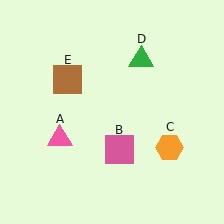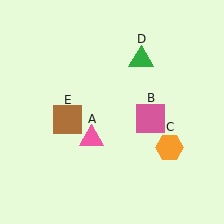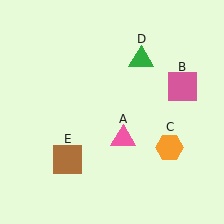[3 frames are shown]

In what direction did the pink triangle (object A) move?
The pink triangle (object A) moved right.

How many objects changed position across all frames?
3 objects changed position: pink triangle (object A), pink square (object B), brown square (object E).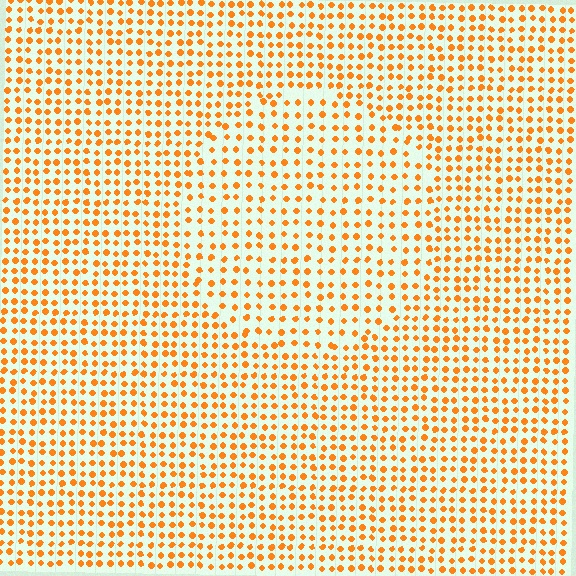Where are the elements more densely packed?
The elements are more densely packed outside the circle boundary.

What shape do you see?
I see a circle.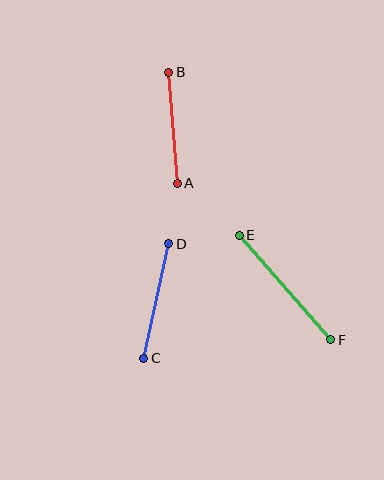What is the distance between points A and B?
The distance is approximately 111 pixels.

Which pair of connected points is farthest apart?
Points E and F are farthest apart.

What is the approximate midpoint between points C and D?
The midpoint is at approximately (156, 301) pixels.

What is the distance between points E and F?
The distance is approximately 139 pixels.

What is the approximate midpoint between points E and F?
The midpoint is at approximately (285, 287) pixels.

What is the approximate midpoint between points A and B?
The midpoint is at approximately (173, 128) pixels.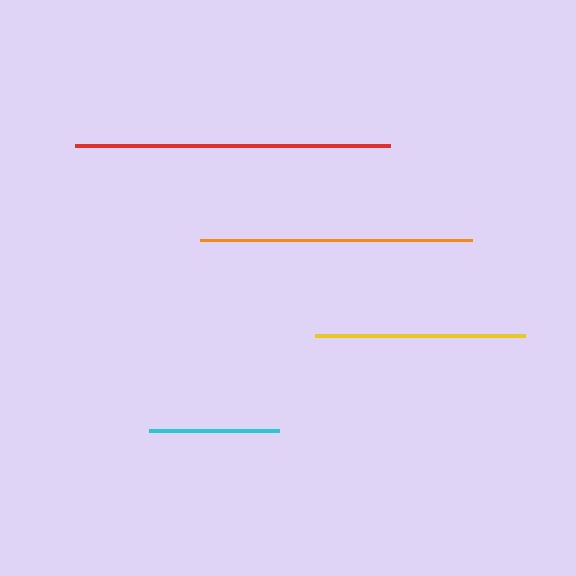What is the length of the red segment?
The red segment is approximately 315 pixels long.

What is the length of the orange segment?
The orange segment is approximately 272 pixels long.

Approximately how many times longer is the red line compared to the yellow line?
The red line is approximately 1.5 times the length of the yellow line.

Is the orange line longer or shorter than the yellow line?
The orange line is longer than the yellow line.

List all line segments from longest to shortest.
From longest to shortest: red, orange, yellow, cyan.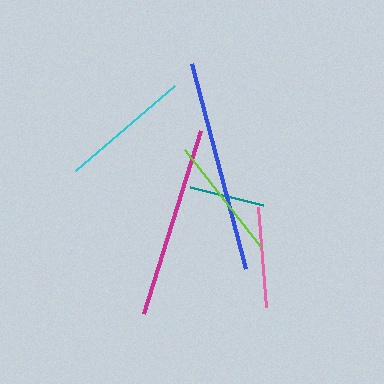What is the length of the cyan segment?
The cyan segment is approximately 131 pixels long.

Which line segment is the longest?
The blue line is the longest at approximately 212 pixels.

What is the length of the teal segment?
The teal segment is approximately 75 pixels long.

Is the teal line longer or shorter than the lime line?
The lime line is longer than the teal line.